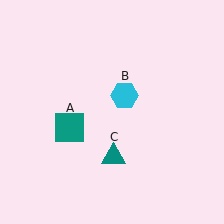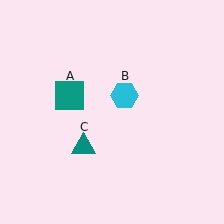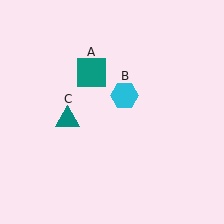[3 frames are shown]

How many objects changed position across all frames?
2 objects changed position: teal square (object A), teal triangle (object C).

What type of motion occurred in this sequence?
The teal square (object A), teal triangle (object C) rotated clockwise around the center of the scene.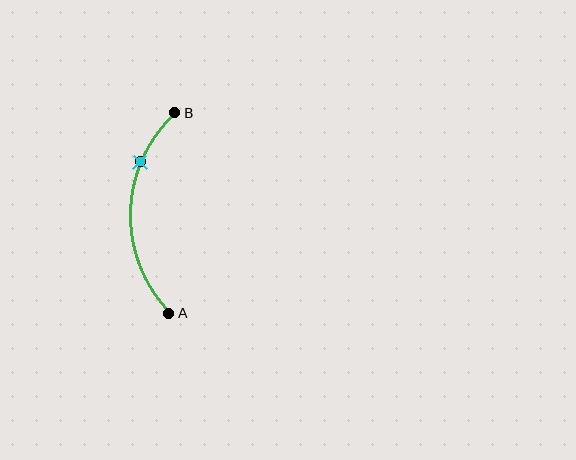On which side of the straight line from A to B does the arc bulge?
The arc bulges to the left of the straight line connecting A and B.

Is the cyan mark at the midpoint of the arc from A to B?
No. The cyan mark lies on the arc but is closer to endpoint B. The arc midpoint would be at the point on the curve equidistant along the arc from both A and B.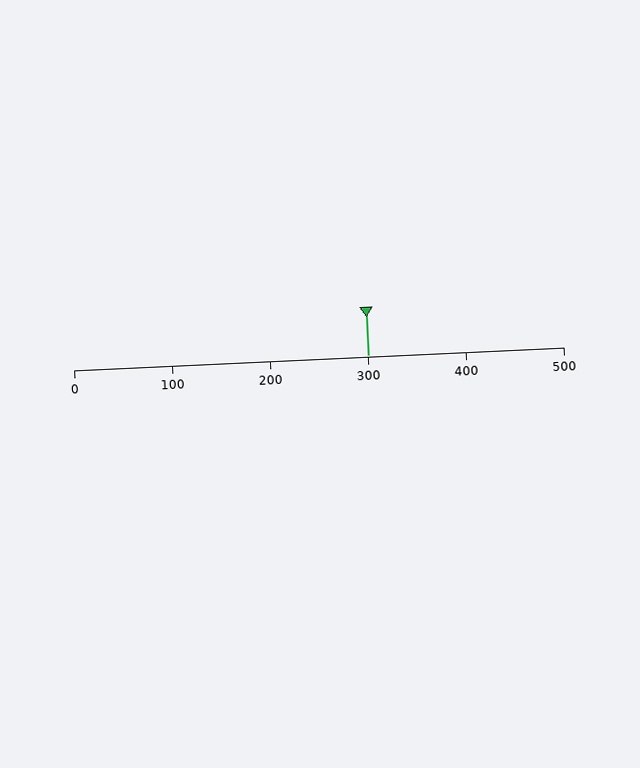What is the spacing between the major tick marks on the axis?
The major ticks are spaced 100 apart.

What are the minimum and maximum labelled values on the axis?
The axis runs from 0 to 500.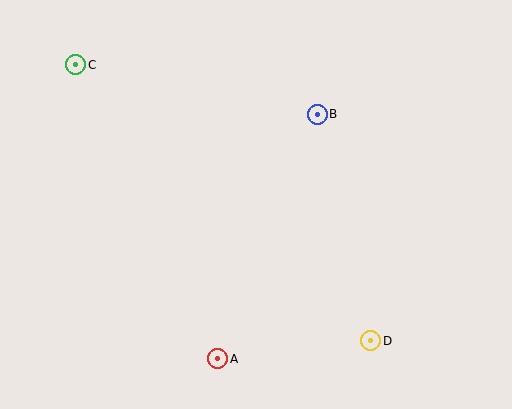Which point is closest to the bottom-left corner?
Point A is closest to the bottom-left corner.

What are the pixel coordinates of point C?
Point C is at (76, 65).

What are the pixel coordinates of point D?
Point D is at (371, 341).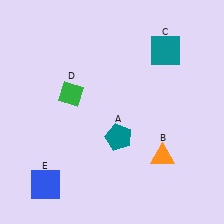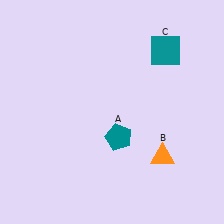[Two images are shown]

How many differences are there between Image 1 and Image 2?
There are 2 differences between the two images.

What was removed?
The blue square (E), the green diamond (D) were removed in Image 2.